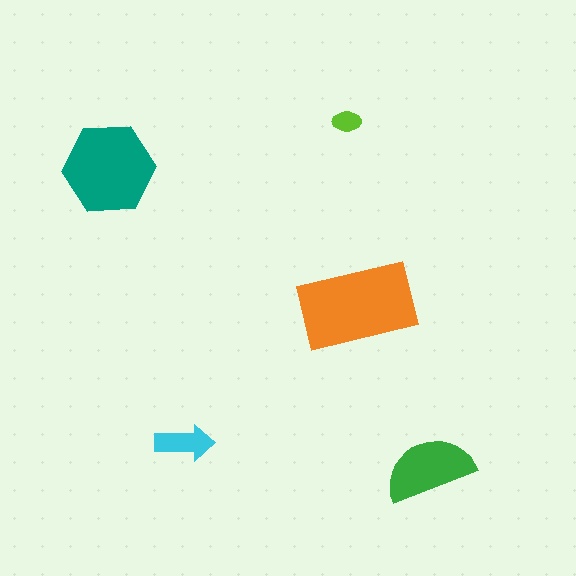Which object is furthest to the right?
The green semicircle is rightmost.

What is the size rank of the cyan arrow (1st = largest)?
4th.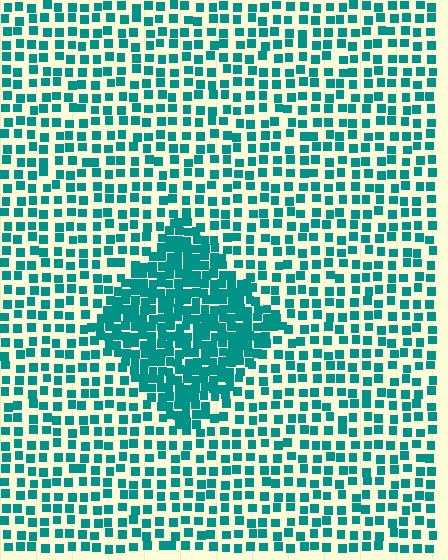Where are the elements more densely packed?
The elements are more densely packed inside the diamond boundary.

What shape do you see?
I see a diamond.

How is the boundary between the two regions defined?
The boundary is defined by a change in element density (approximately 2.2x ratio). All elements are the same color, size, and shape.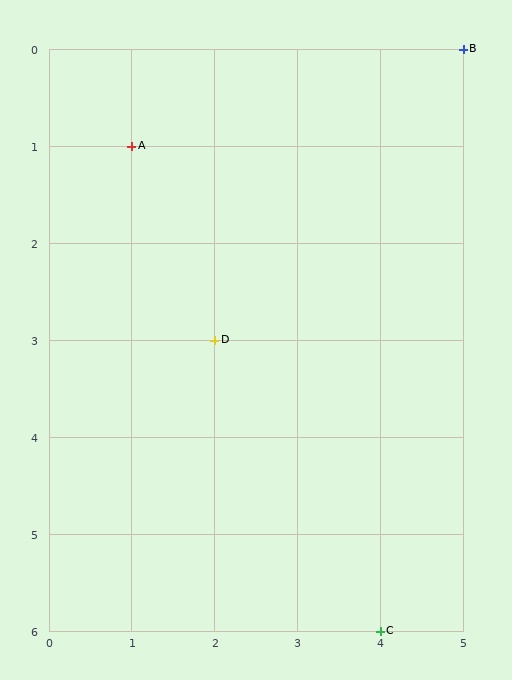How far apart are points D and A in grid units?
Points D and A are 1 column and 2 rows apart (about 2.2 grid units diagonally).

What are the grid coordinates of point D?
Point D is at grid coordinates (2, 3).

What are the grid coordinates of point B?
Point B is at grid coordinates (5, 0).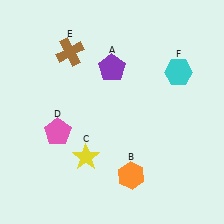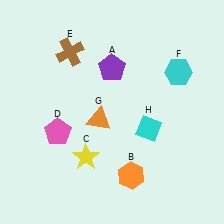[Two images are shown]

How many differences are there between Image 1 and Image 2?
There are 2 differences between the two images.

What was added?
An orange triangle (G), a cyan diamond (H) were added in Image 2.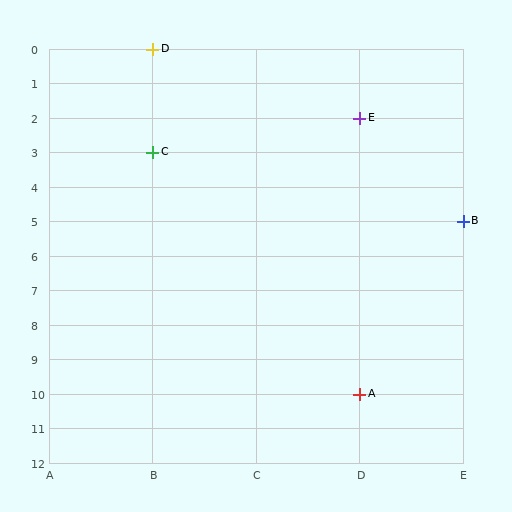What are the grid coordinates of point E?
Point E is at grid coordinates (D, 2).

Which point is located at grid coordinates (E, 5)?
Point B is at (E, 5).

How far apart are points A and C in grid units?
Points A and C are 2 columns and 7 rows apart (about 7.3 grid units diagonally).